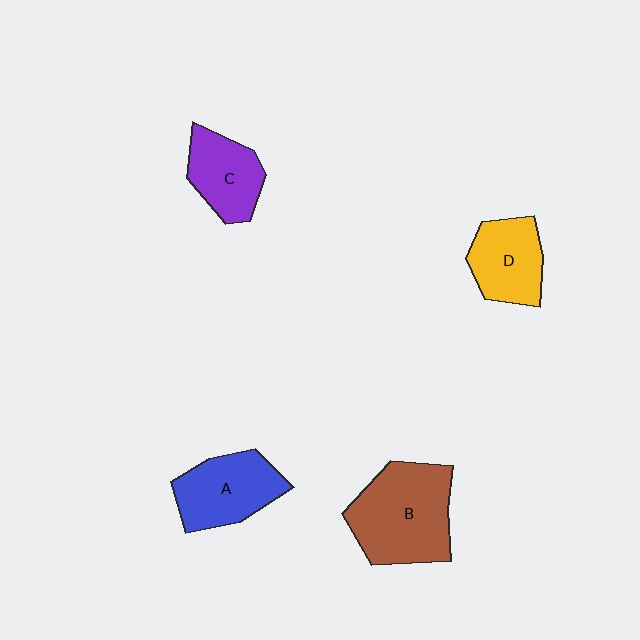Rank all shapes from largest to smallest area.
From largest to smallest: B (brown), A (blue), D (yellow), C (purple).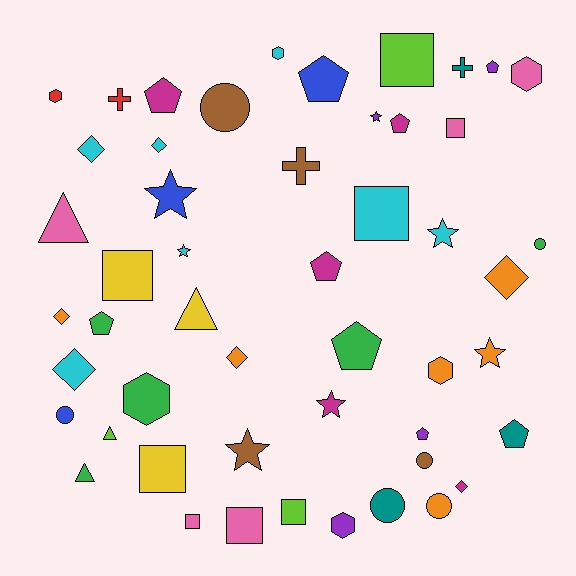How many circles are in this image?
There are 6 circles.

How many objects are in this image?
There are 50 objects.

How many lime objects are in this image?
There are 3 lime objects.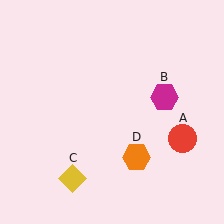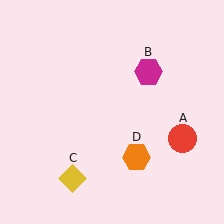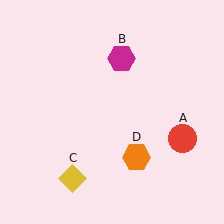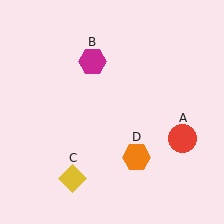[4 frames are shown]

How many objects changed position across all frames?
1 object changed position: magenta hexagon (object B).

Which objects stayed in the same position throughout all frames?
Red circle (object A) and yellow diamond (object C) and orange hexagon (object D) remained stationary.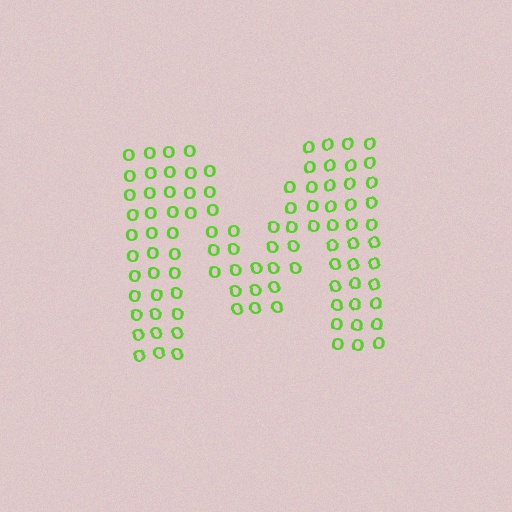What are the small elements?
The small elements are letter O's.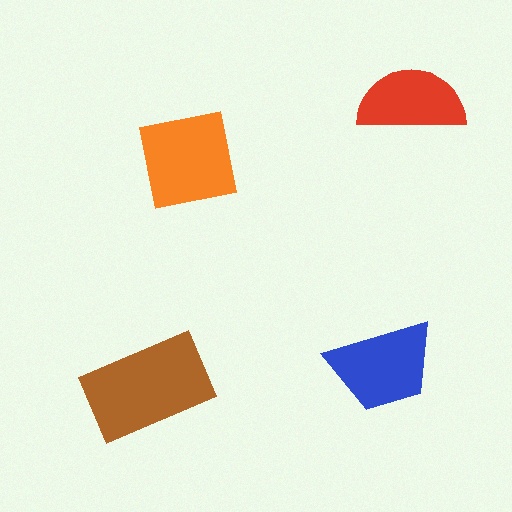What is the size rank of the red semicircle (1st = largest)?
4th.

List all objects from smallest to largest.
The red semicircle, the blue trapezoid, the orange square, the brown rectangle.